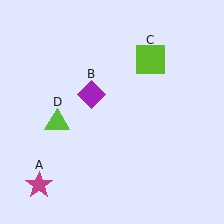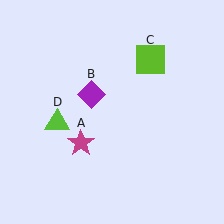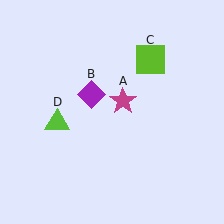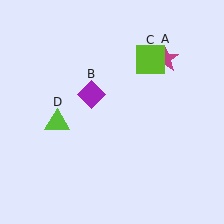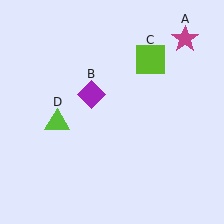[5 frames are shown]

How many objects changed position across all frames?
1 object changed position: magenta star (object A).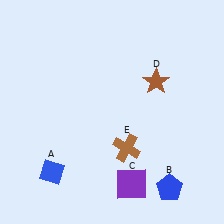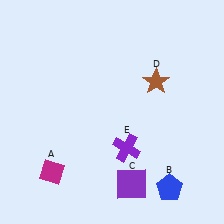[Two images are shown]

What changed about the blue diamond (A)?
In Image 1, A is blue. In Image 2, it changed to magenta.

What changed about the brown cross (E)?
In Image 1, E is brown. In Image 2, it changed to purple.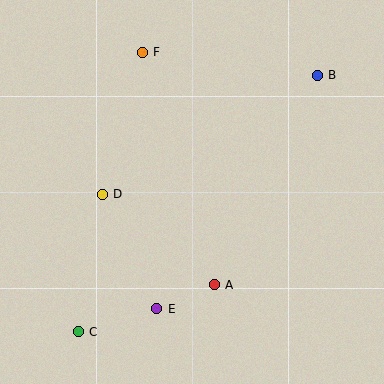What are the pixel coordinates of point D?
Point D is at (102, 194).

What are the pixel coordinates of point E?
Point E is at (157, 309).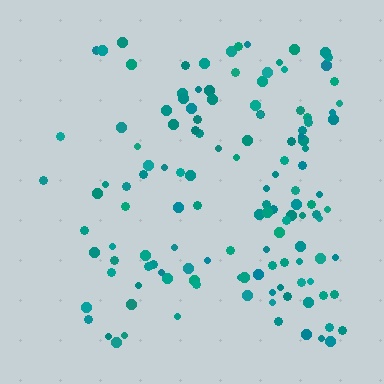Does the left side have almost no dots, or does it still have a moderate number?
Still a moderate number, just noticeably fewer than the right.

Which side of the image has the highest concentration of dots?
The right.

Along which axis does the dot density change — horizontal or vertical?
Horizontal.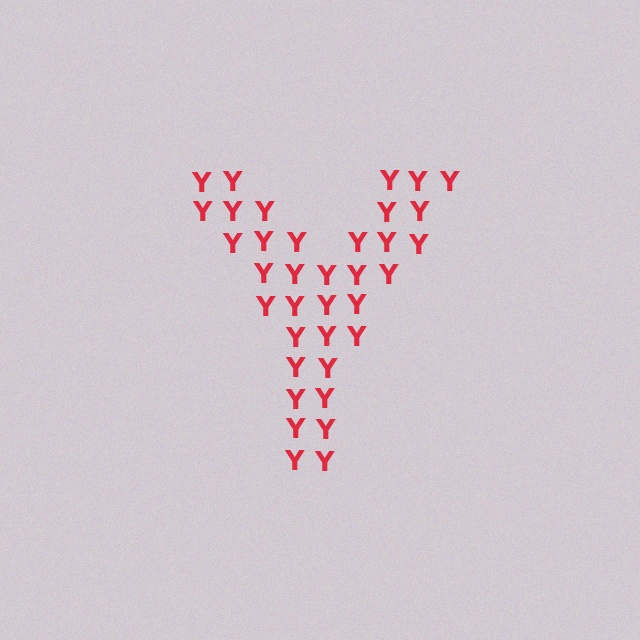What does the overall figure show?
The overall figure shows the letter Y.